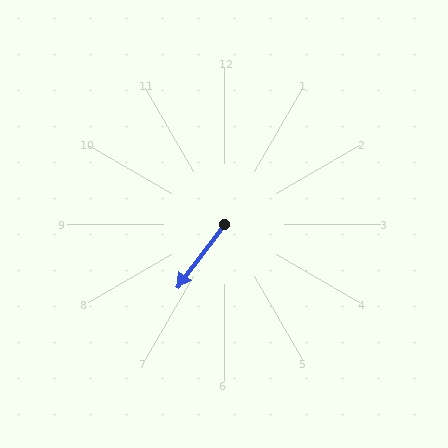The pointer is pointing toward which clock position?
Roughly 7 o'clock.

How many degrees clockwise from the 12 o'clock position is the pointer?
Approximately 217 degrees.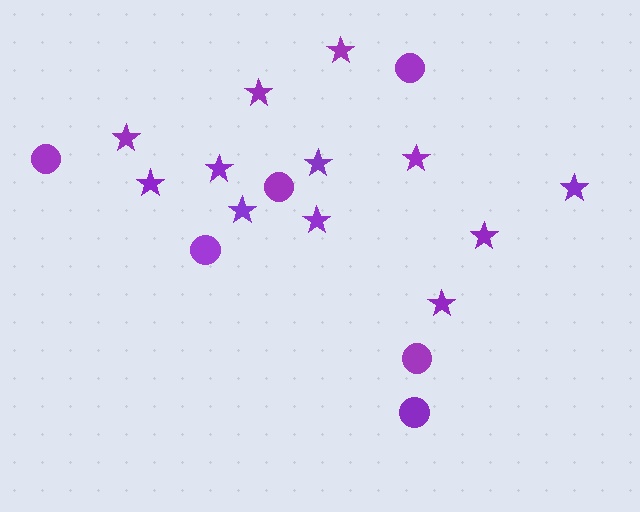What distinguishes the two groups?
There are 2 groups: one group of stars (12) and one group of circles (6).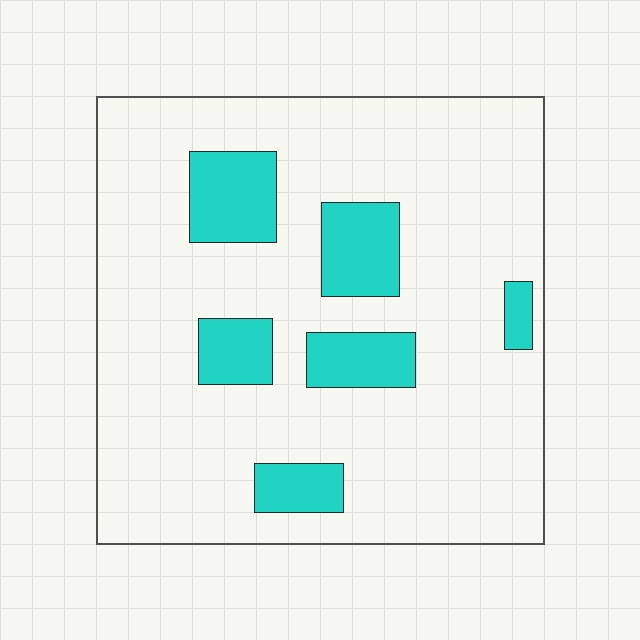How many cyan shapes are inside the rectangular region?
6.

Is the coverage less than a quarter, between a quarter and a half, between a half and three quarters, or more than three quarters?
Less than a quarter.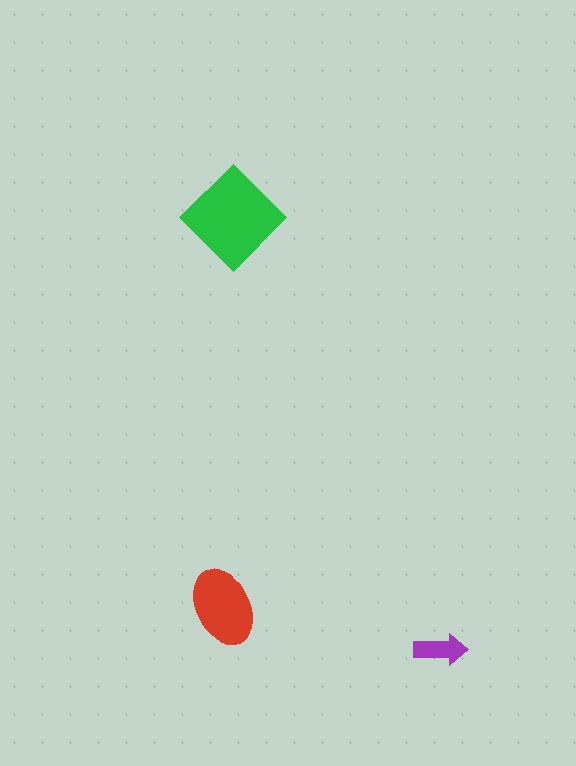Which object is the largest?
The green diamond.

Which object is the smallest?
The purple arrow.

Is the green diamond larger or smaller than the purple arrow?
Larger.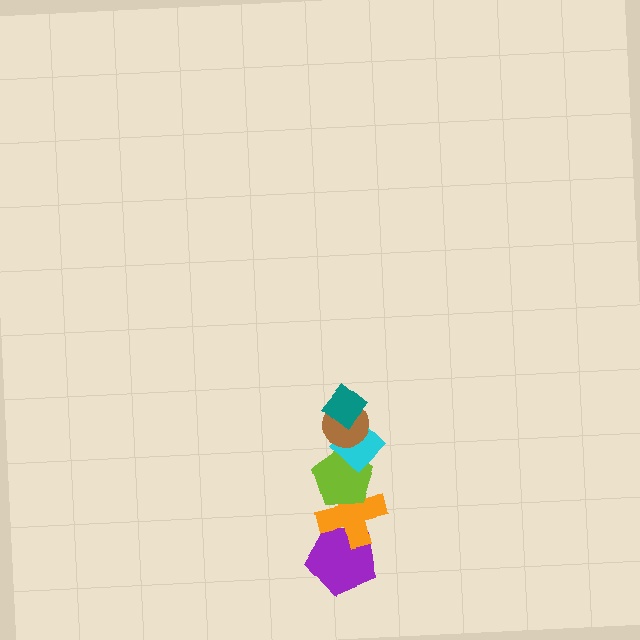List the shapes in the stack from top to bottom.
From top to bottom: the teal diamond, the brown circle, the cyan diamond, the lime pentagon, the orange cross, the purple pentagon.